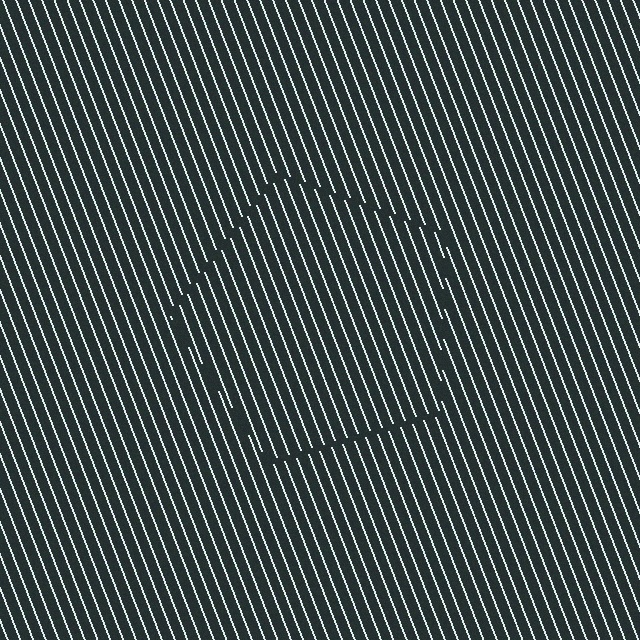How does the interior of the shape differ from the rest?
The interior of the shape contains the same grating, shifted by half a period — the contour is defined by the phase discontinuity where line-ends from the inner and outer gratings abut.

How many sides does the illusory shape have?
5 sides — the line-ends trace a pentagon.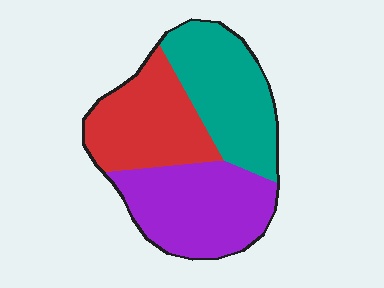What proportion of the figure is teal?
Teal covers roughly 35% of the figure.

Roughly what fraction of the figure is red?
Red takes up between a sixth and a third of the figure.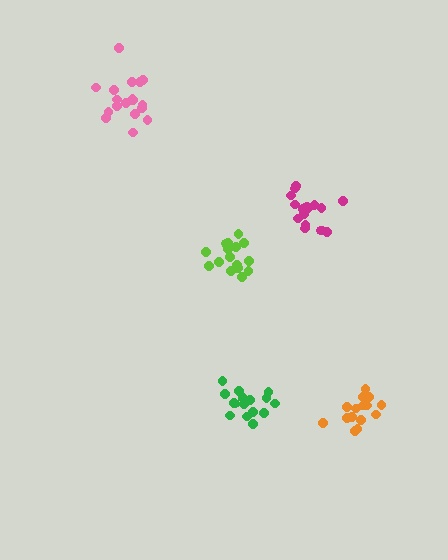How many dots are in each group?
Group 1: 16 dots, Group 2: 17 dots, Group 3: 15 dots, Group 4: 18 dots, Group 5: 18 dots (84 total).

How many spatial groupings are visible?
There are 5 spatial groupings.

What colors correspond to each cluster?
The clusters are colored: lime, green, orange, magenta, pink.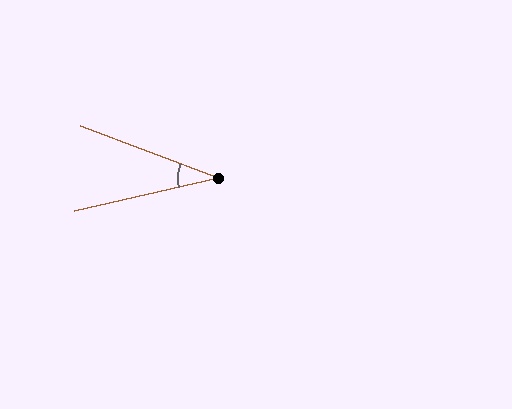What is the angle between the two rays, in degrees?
Approximately 34 degrees.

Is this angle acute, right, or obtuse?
It is acute.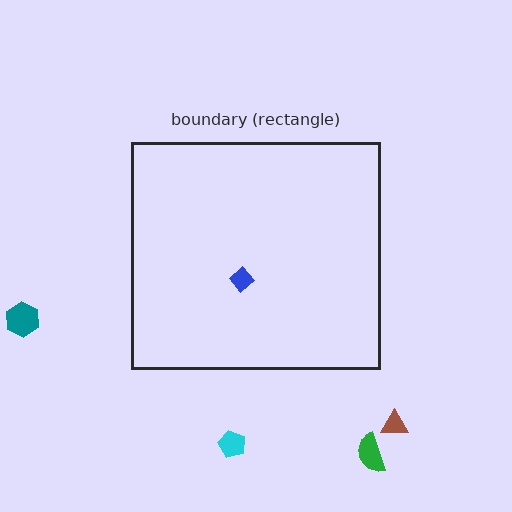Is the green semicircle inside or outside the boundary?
Outside.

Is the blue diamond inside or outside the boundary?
Inside.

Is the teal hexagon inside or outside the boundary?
Outside.